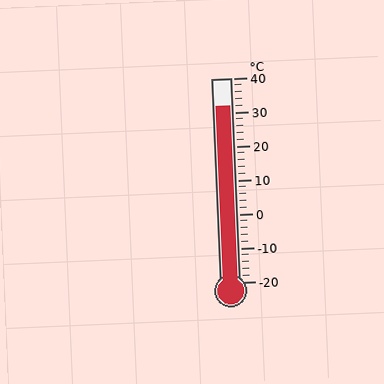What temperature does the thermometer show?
The thermometer shows approximately 32°C.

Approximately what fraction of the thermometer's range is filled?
The thermometer is filled to approximately 85% of its range.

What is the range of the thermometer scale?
The thermometer scale ranges from -20°C to 40°C.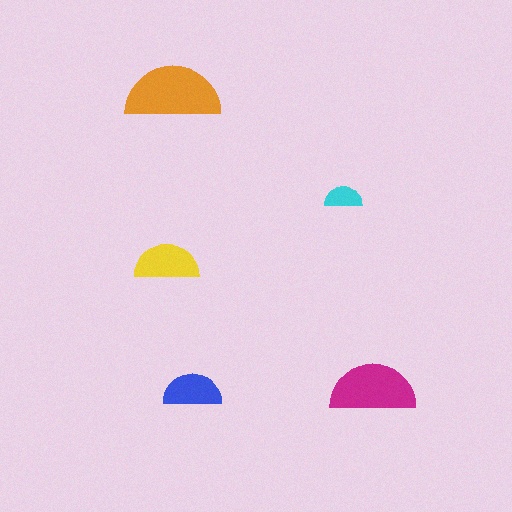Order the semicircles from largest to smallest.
the orange one, the magenta one, the yellow one, the blue one, the cyan one.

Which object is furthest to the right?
The magenta semicircle is rightmost.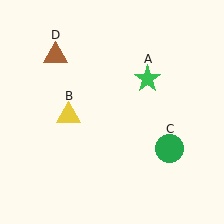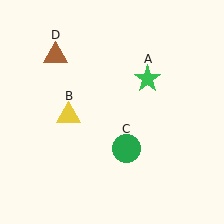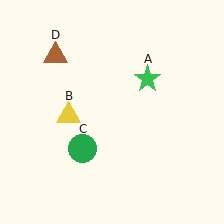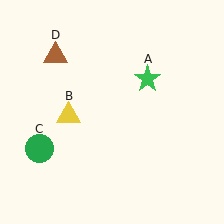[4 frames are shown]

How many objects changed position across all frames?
1 object changed position: green circle (object C).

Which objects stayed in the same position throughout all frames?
Green star (object A) and yellow triangle (object B) and brown triangle (object D) remained stationary.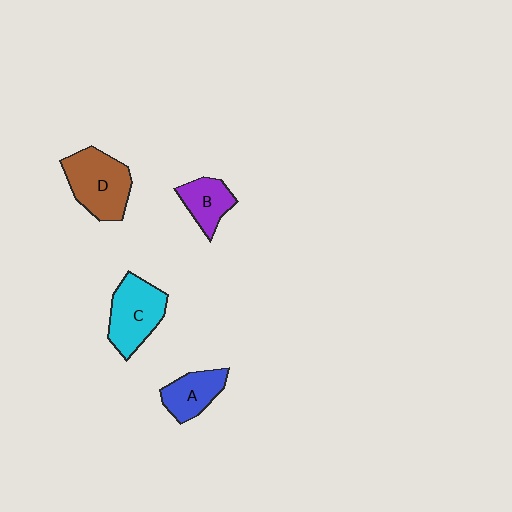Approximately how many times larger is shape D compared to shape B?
Approximately 1.7 times.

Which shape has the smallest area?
Shape B (purple).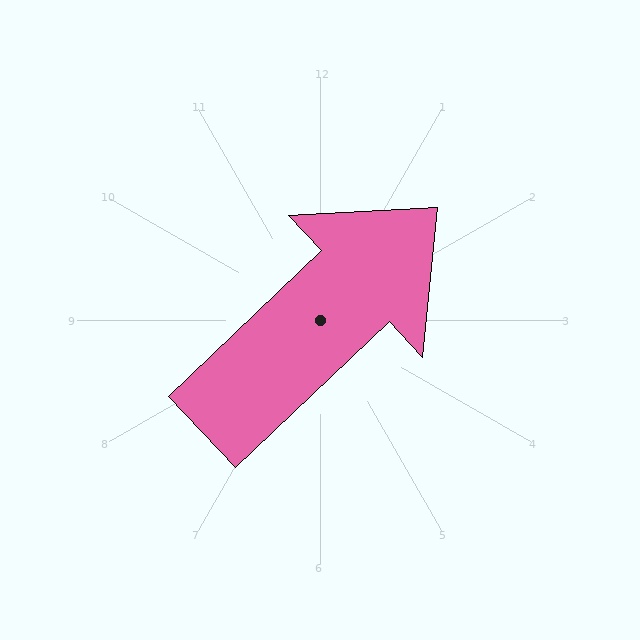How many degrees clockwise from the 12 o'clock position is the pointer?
Approximately 46 degrees.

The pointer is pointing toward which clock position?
Roughly 2 o'clock.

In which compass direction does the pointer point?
Northeast.